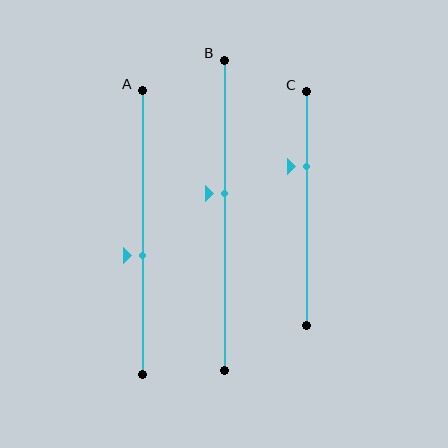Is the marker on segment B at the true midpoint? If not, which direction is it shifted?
No, the marker on segment B is shifted upward by about 7% of the segment length.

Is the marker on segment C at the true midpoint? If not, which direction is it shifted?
No, the marker on segment C is shifted upward by about 18% of the segment length.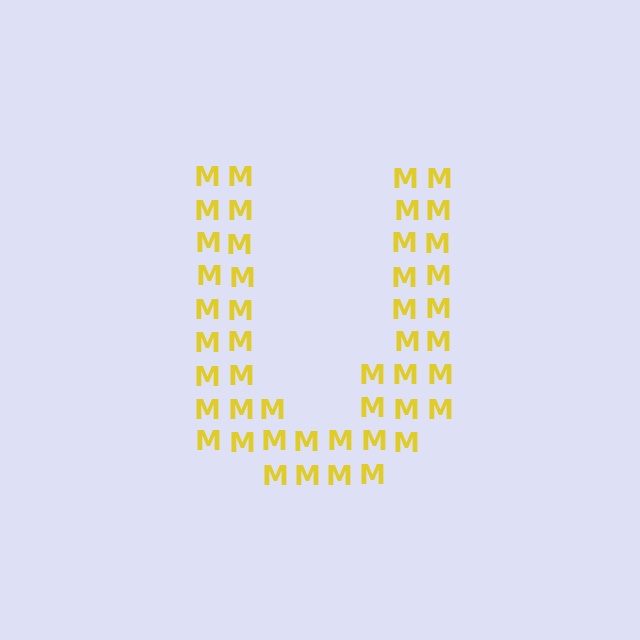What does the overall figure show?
The overall figure shows the letter U.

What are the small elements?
The small elements are letter M's.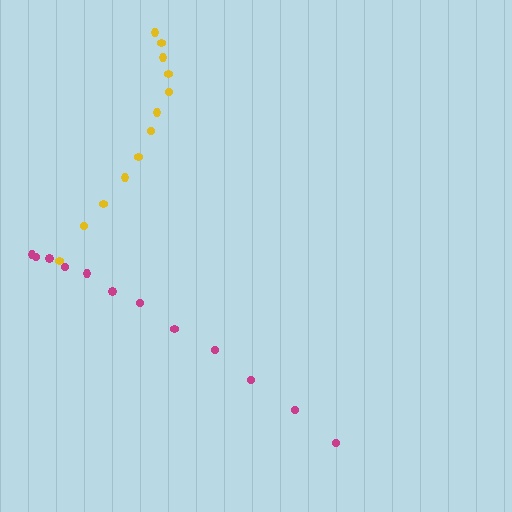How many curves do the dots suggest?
There are 2 distinct paths.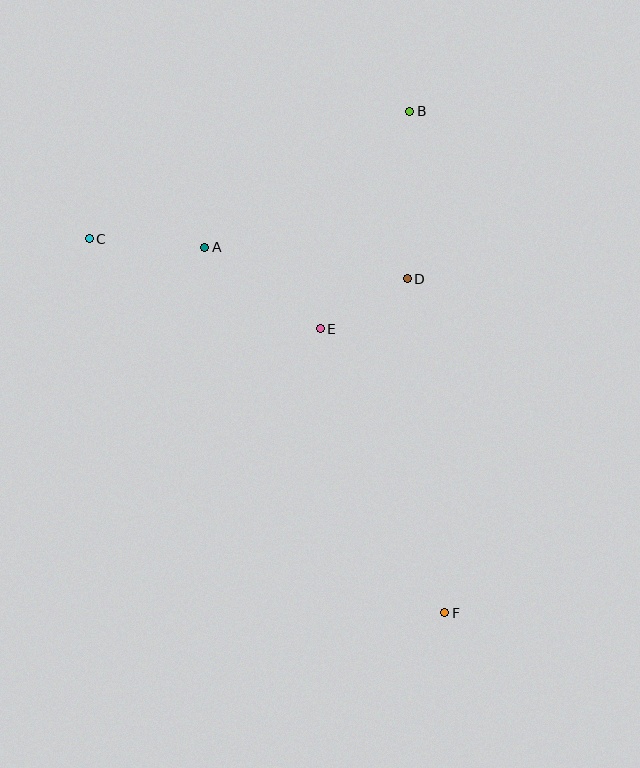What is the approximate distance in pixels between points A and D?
The distance between A and D is approximately 205 pixels.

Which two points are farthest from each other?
Points C and F are farthest from each other.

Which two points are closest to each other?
Points D and E are closest to each other.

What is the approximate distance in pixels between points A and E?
The distance between A and E is approximately 142 pixels.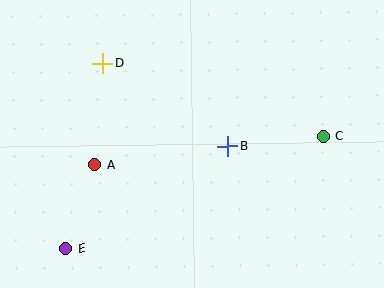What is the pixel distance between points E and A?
The distance between E and A is 88 pixels.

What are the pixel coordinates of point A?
Point A is at (95, 165).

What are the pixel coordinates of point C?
Point C is at (323, 136).